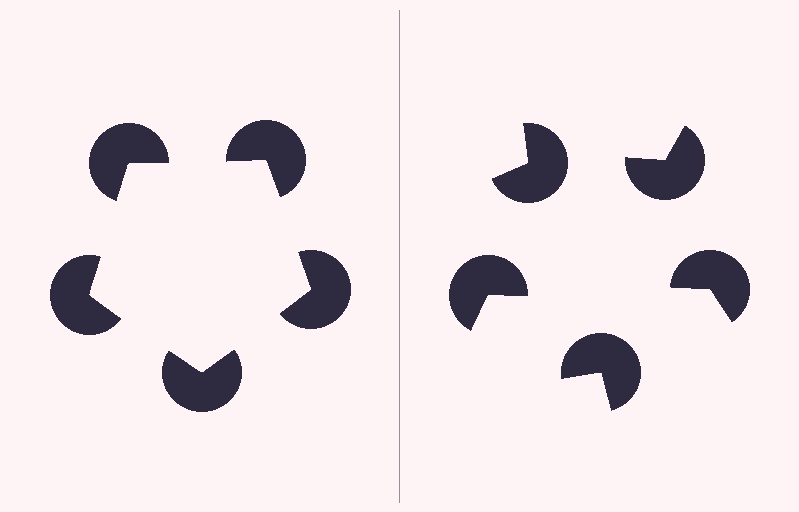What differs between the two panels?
The pac-man discs are positioned identically on both sides; only the wedge orientations differ. On the left they align to a pentagon; on the right they are misaligned.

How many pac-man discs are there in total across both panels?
10 — 5 on each side.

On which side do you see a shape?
An illusory pentagon appears on the left side. On the right side the wedge cuts are rotated, so no coherent shape forms.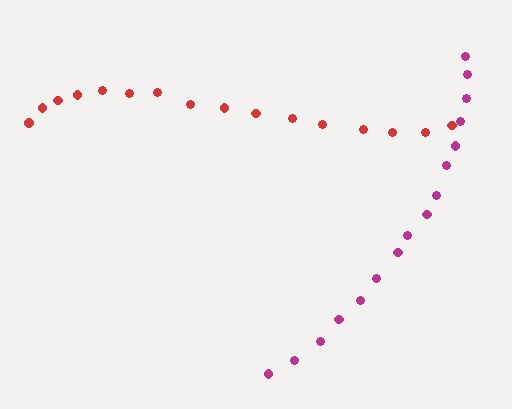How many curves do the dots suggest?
There are 2 distinct paths.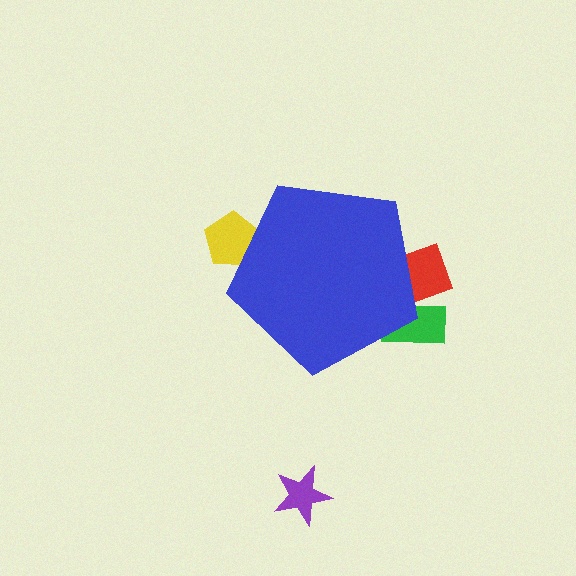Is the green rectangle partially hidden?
Yes, the green rectangle is partially hidden behind the blue pentagon.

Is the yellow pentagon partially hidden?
Yes, the yellow pentagon is partially hidden behind the blue pentagon.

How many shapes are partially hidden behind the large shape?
3 shapes are partially hidden.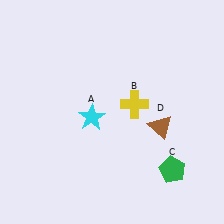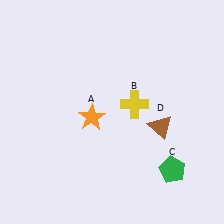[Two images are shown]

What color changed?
The star (A) changed from cyan in Image 1 to orange in Image 2.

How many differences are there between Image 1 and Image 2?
There is 1 difference between the two images.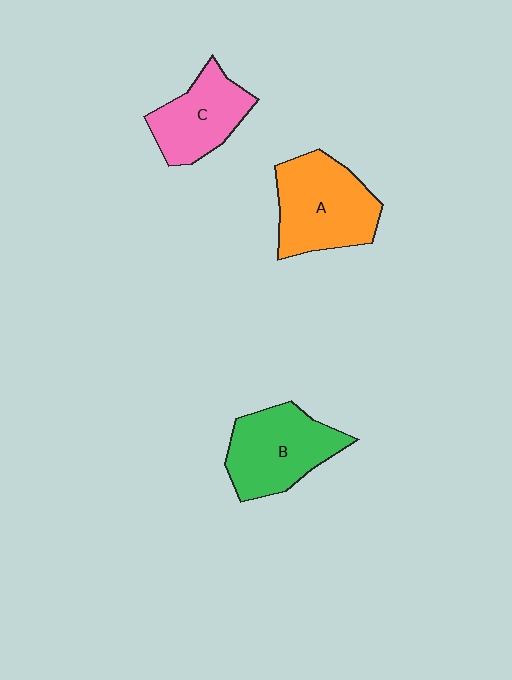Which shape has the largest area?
Shape A (orange).